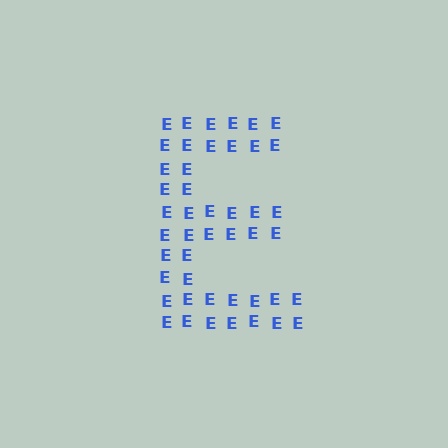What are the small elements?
The small elements are letter E's.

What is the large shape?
The large shape is the letter E.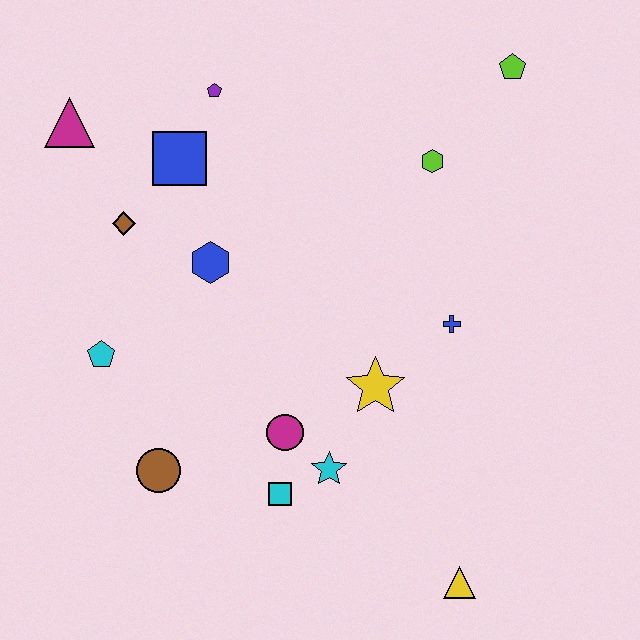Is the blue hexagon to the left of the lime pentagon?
Yes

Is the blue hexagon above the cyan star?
Yes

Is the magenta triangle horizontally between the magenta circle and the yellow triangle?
No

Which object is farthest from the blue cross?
The magenta triangle is farthest from the blue cross.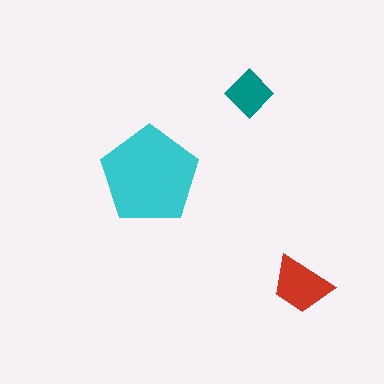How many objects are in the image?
There are 3 objects in the image.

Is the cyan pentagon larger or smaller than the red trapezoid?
Larger.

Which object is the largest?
The cyan pentagon.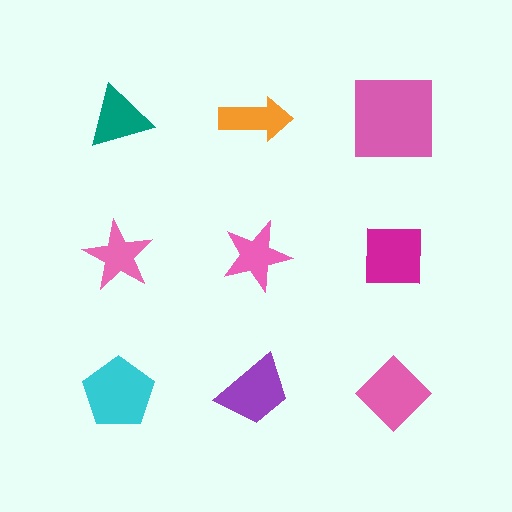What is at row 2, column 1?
A pink star.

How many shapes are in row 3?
3 shapes.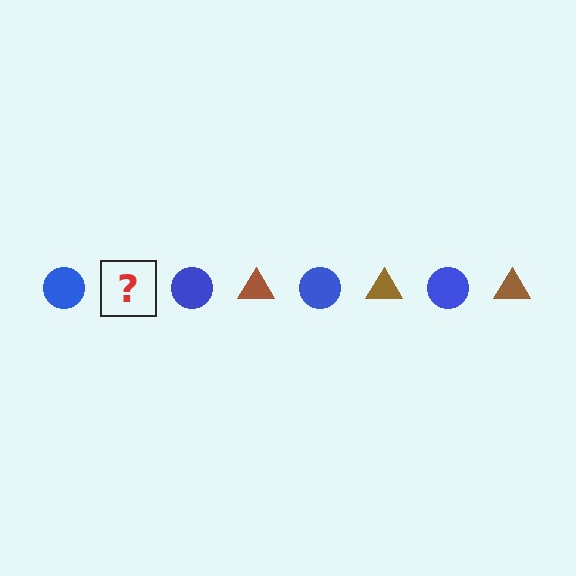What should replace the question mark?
The question mark should be replaced with a brown triangle.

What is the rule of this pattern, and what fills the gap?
The rule is that the pattern alternates between blue circle and brown triangle. The gap should be filled with a brown triangle.